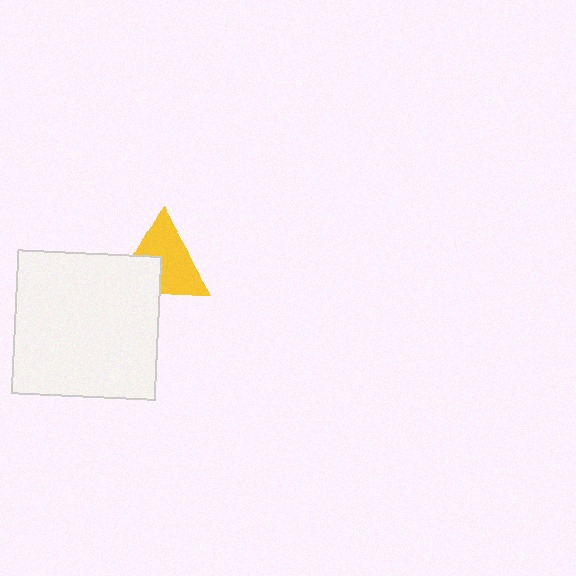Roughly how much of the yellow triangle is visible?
Most of it is visible (roughly 65%).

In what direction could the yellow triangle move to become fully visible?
The yellow triangle could move toward the upper-right. That would shift it out from behind the white square entirely.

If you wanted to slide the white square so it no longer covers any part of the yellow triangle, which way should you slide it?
Slide it toward the lower-left — that is the most direct way to separate the two shapes.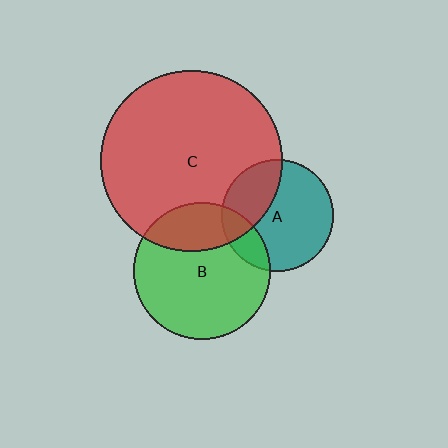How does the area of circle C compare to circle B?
Approximately 1.7 times.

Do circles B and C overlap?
Yes.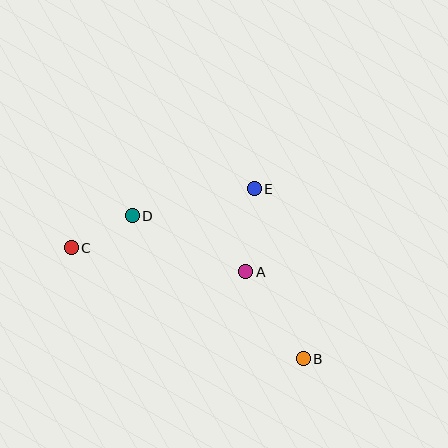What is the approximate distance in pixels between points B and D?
The distance between B and D is approximately 223 pixels.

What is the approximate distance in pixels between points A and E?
The distance between A and E is approximately 83 pixels.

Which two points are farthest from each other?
Points B and C are farthest from each other.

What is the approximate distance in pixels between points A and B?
The distance between A and B is approximately 104 pixels.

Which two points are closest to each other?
Points C and D are closest to each other.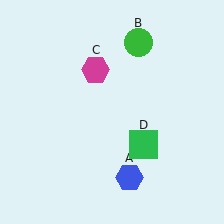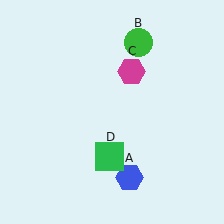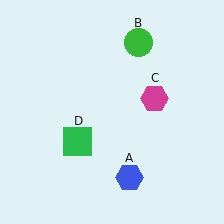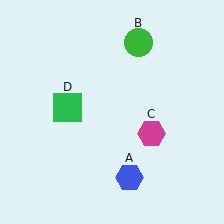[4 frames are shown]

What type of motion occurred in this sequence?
The magenta hexagon (object C), green square (object D) rotated clockwise around the center of the scene.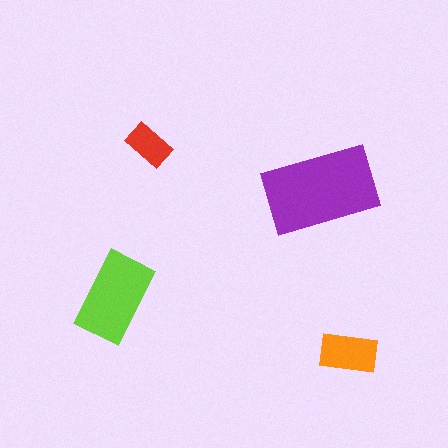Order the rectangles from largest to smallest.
the purple one, the lime one, the orange one, the red one.